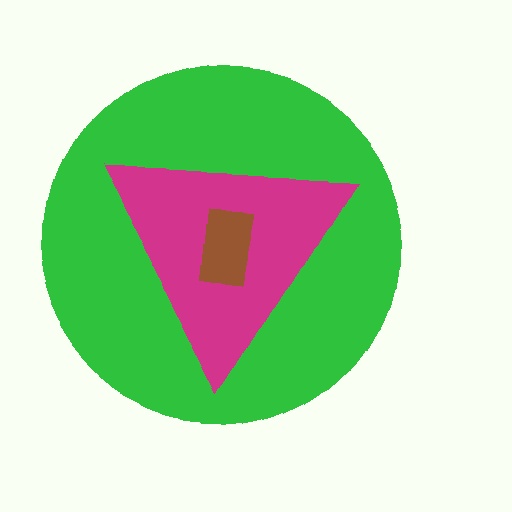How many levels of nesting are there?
3.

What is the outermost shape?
The green circle.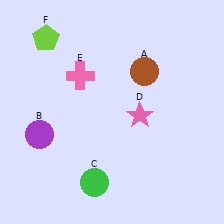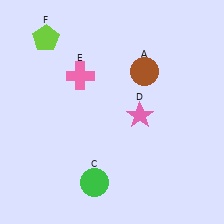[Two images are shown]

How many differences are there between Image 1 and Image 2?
There is 1 difference between the two images.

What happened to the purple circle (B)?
The purple circle (B) was removed in Image 2. It was in the bottom-left area of Image 1.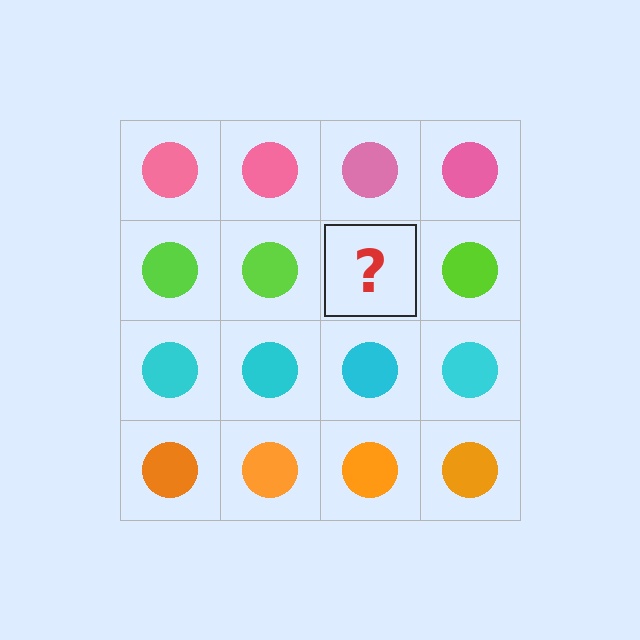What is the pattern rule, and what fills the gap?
The rule is that each row has a consistent color. The gap should be filled with a lime circle.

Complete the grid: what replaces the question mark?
The question mark should be replaced with a lime circle.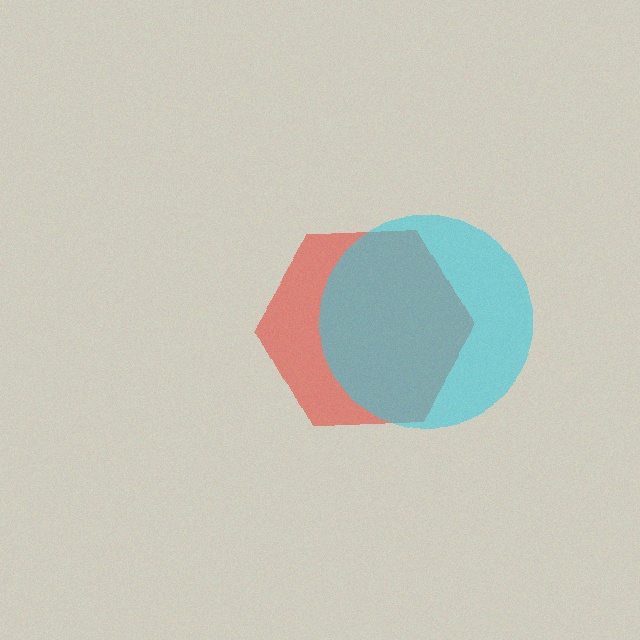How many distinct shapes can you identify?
There are 2 distinct shapes: a red hexagon, a cyan circle.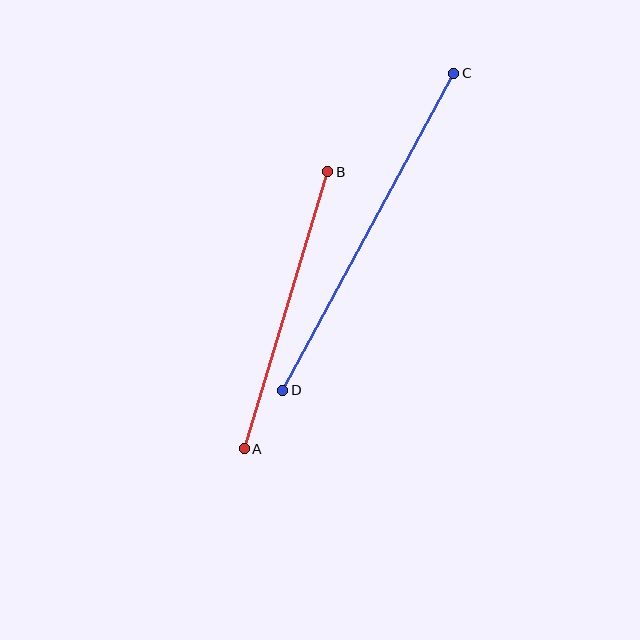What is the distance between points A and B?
The distance is approximately 289 pixels.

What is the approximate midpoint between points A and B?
The midpoint is at approximately (286, 310) pixels.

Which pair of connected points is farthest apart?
Points C and D are farthest apart.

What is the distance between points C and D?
The distance is approximately 360 pixels.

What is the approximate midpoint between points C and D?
The midpoint is at approximately (368, 232) pixels.